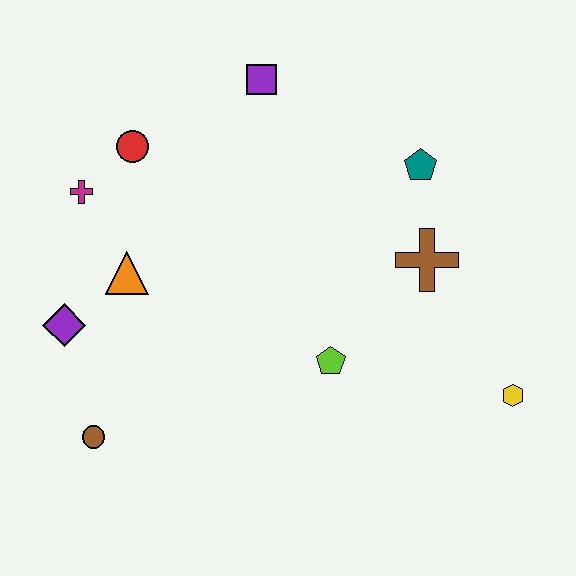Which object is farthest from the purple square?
The yellow hexagon is farthest from the purple square.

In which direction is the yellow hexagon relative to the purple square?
The yellow hexagon is below the purple square.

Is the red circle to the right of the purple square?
No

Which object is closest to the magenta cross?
The red circle is closest to the magenta cross.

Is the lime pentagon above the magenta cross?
No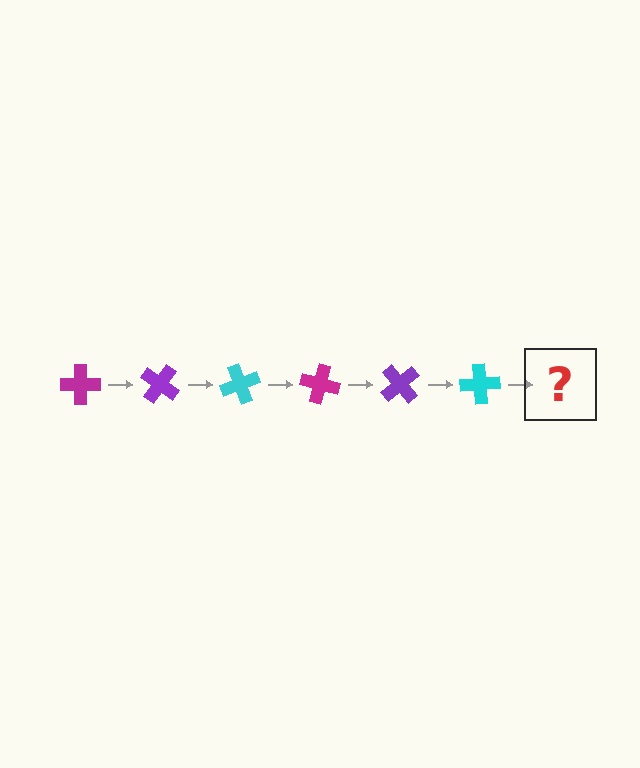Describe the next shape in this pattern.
It should be a magenta cross, rotated 210 degrees from the start.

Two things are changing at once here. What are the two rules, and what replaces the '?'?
The two rules are that it rotates 35 degrees each step and the color cycles through magenta, purple, and cyan. The '?' should be a magenta cross, rotated 210 degrees from the start.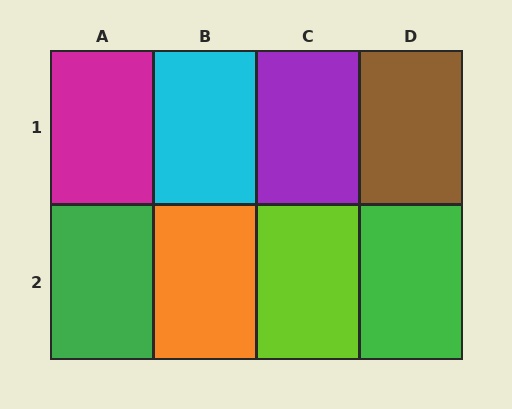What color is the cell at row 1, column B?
Cyan.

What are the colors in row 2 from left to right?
Green, orange, lime, green.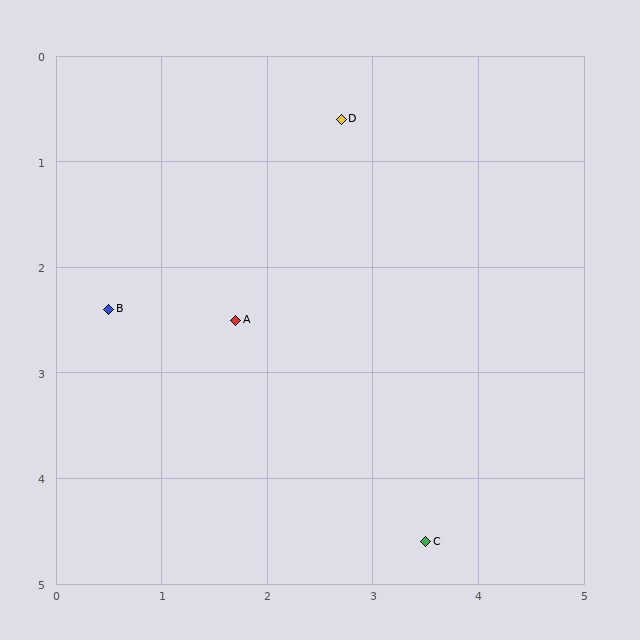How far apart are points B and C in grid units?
Points B and C are about 3.7 grid units apart.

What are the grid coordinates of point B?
Point B is at approximately (0.5, 2.4).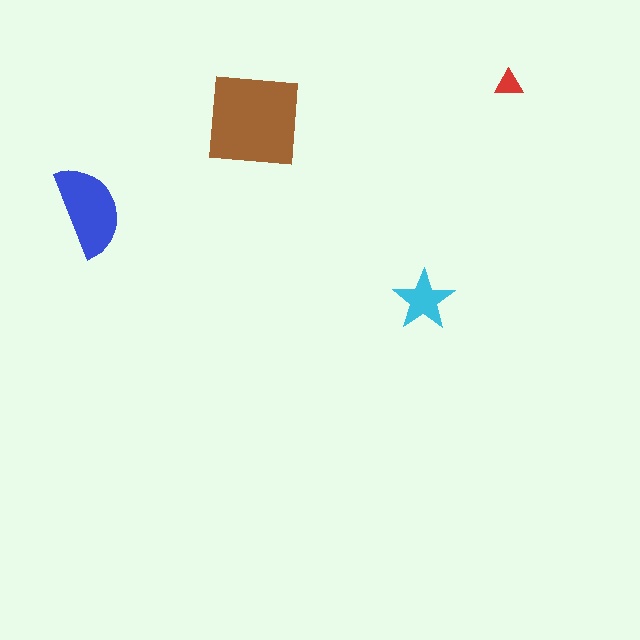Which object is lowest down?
The cyan star is bottommost.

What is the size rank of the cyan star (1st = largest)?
3rd.